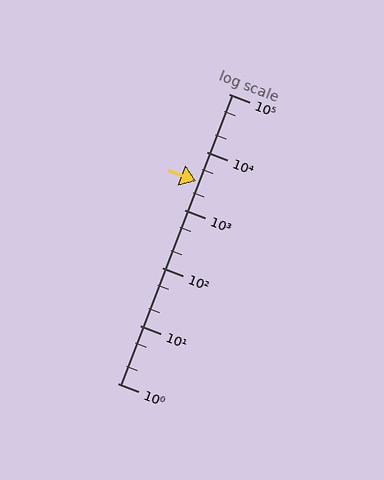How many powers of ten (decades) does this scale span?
The scale spans 5 decades, from 1 to 100000.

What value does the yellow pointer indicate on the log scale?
The pointer indicates approximately 3100.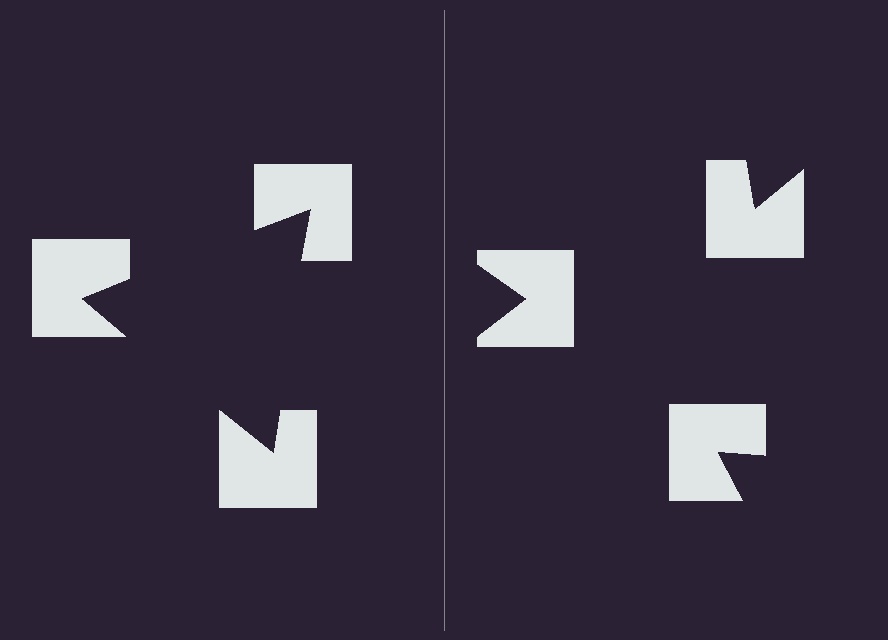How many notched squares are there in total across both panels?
6 — 3 on each side.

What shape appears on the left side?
An illusory triangle.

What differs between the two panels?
The notched squares are positioned identically on both sides; only the wedge orientations differ. On the left they align to a triangle; on the right they are misaligned.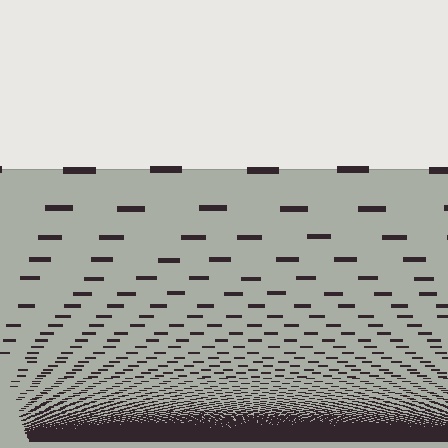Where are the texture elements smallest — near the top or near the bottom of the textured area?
Near the bottom.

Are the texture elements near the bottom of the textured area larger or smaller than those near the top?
Smaller. The gradient is inverted — elements near the bottom are smaller and denser.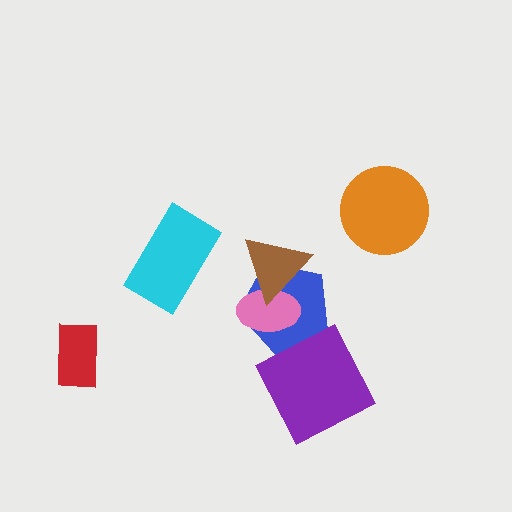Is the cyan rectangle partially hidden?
No, no other shape covers it.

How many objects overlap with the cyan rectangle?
0 objects overlap with the cyan rectangle.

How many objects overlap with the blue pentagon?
3 objects overlap with the blue pentagon.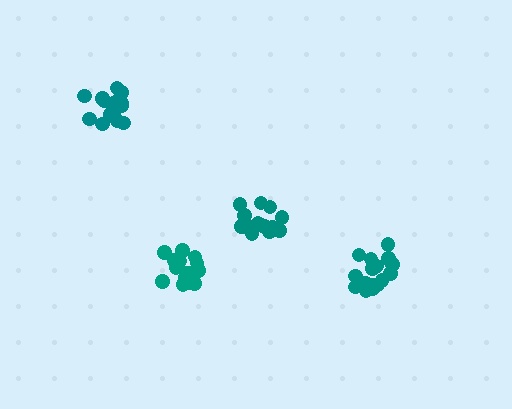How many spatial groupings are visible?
There are 4 spatial groupings.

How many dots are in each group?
Group 1: 16 dots, Group 2: 18 dots, Group 3: 16 dots, Group 4: 18 dots (68 total).